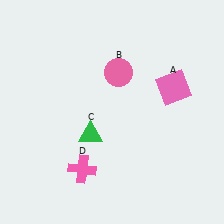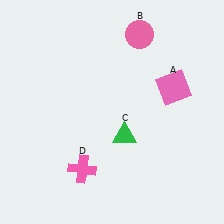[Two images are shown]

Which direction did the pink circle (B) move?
The pink circle (B) moved up.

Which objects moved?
The objects that moved are: the pink circle (B), the green triangle (C).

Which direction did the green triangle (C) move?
The green triangle (C) moved right.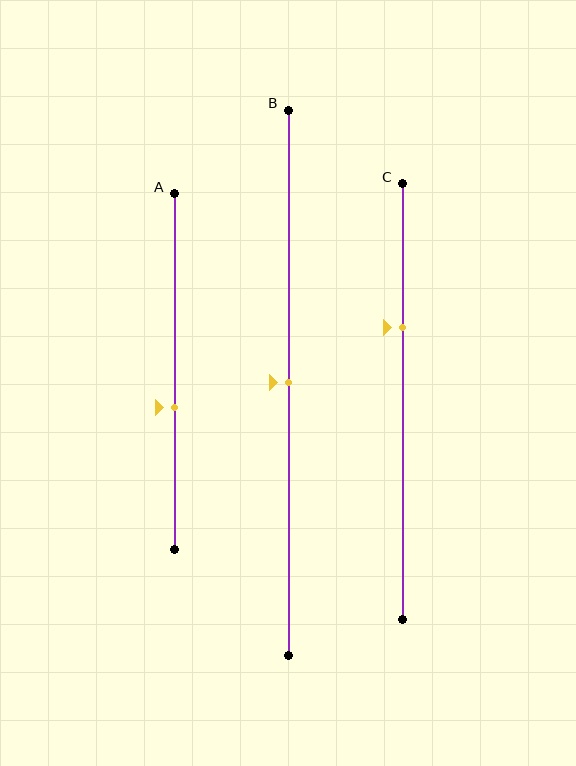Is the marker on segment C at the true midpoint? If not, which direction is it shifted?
No, the marker on segment C is shifted upward by about 17% of the segment length.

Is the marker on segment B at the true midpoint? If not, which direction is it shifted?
Yes, the marker on segment B is at the true midpoint.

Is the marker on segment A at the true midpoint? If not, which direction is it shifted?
No, the marker on segment A is shifted downward by about 10% of the segment length.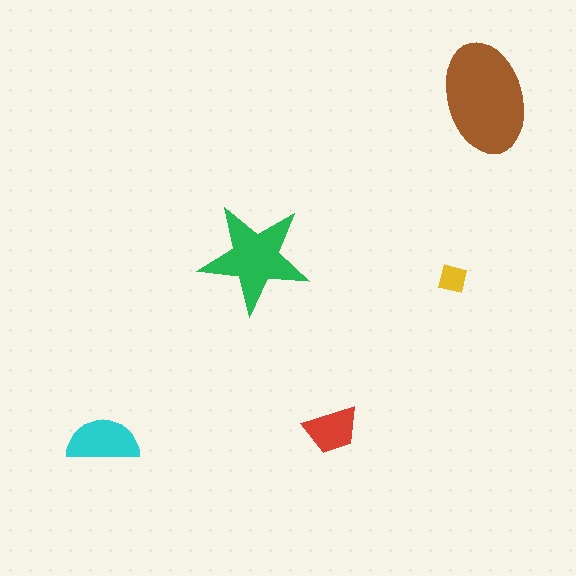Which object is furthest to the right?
The brown ellipse is rightmost.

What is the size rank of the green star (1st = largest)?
2nd.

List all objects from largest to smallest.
The brown ellipse, the green star, the cyan semicircle, the red trapezoid, the yellow square.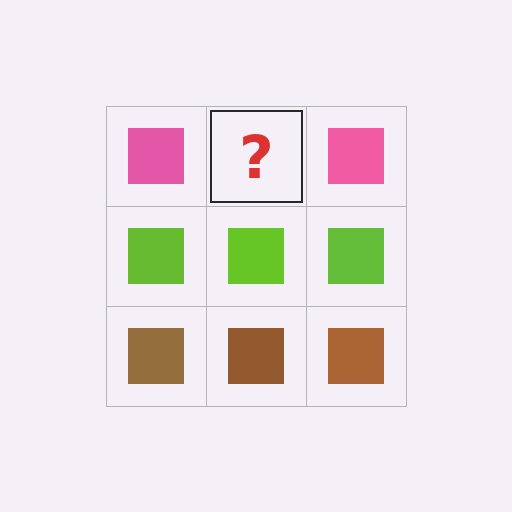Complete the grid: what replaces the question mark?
The question mark should be replaced with a pink square.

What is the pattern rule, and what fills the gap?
The rule is that each row has a consistent color. The gap should be filled with a pink square.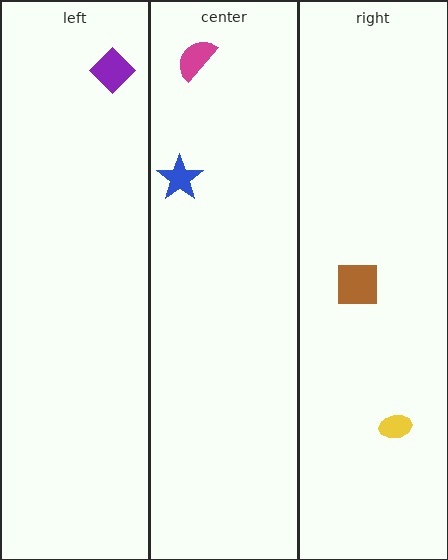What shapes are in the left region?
The purple diamond.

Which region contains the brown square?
The right region.